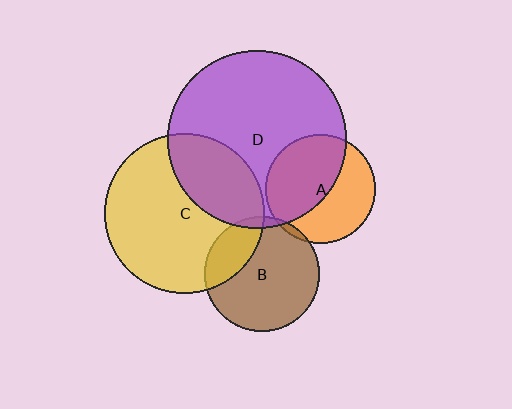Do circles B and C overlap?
Yes.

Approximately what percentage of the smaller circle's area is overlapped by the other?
Approximately 25%.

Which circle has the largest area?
Circle D (purple).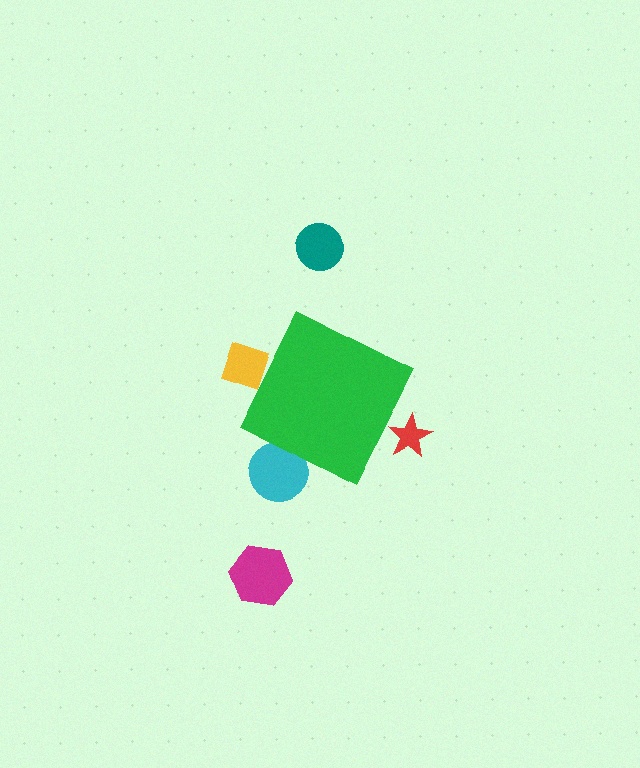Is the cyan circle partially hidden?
Yes, the cyan circle is partially hidden behind the green diamond.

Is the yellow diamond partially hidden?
Yes, the yellow diamond is partially hidden behind the green diamond.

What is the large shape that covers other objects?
A green diamond.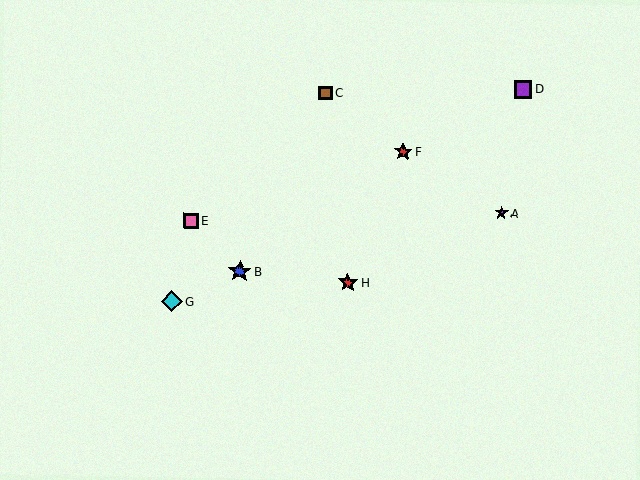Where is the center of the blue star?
The center of the blue star is at (240, 271).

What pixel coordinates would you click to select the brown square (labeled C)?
Click at (325, 93) to select the brown square C.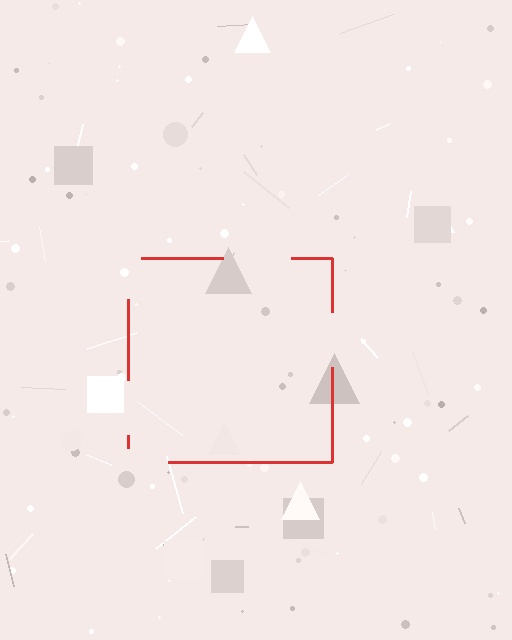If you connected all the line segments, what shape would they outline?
They would outline a square.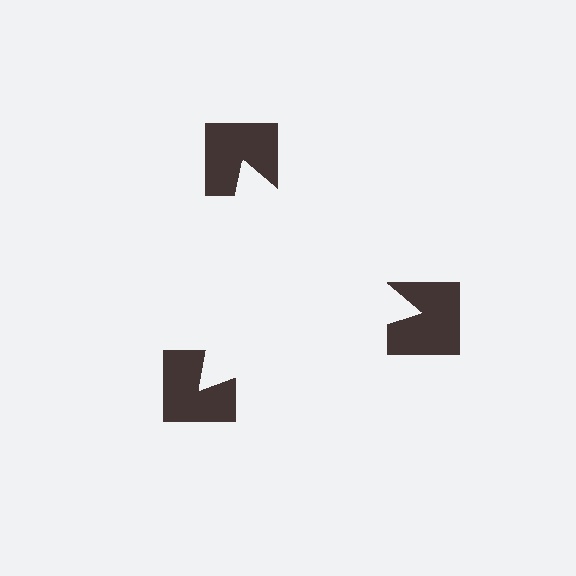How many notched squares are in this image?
There are 3 — one at each vertex of the illusory triangle.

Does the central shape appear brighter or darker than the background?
It typically appears slightly brighter than the background, even though no actual brightness change is drawn.